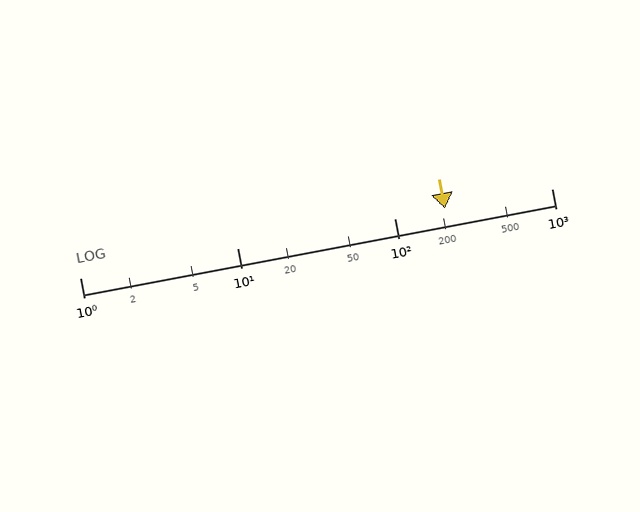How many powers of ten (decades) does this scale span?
The scale spans 3 decades, from 1 to 1000.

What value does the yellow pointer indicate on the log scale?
The pointer indicates approximately 210.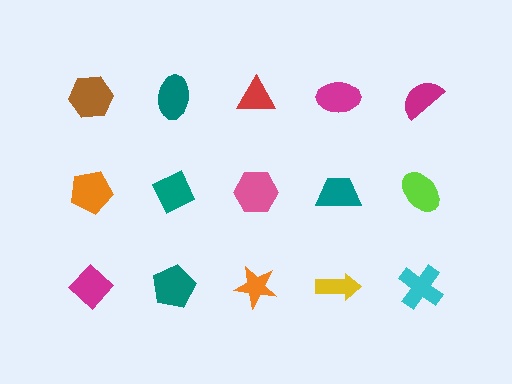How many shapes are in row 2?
5 shapes.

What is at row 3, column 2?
A teal pentagon.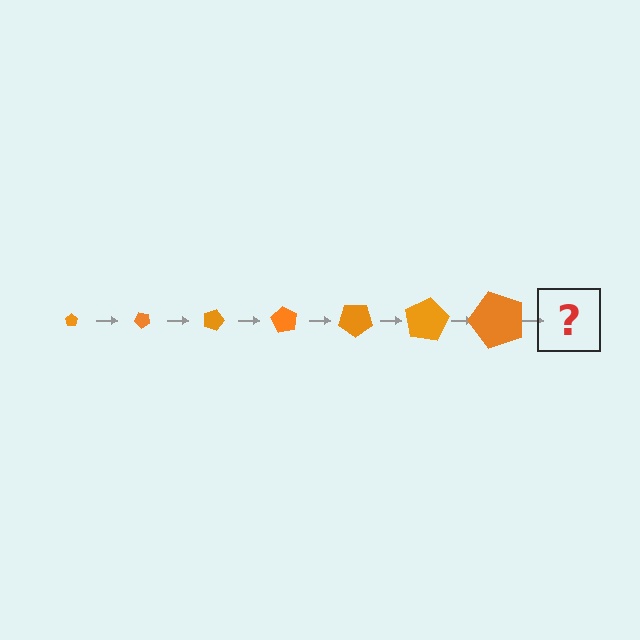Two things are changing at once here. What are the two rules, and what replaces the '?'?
The two rules are that the pentagon grows larger each step and it rotates 45 degrees each step. The '?' should be a pentagon, larger than the previous one and rotated 315 degrees from the start.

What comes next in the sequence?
The next element should be a pentagon, larger than the previous one and rotated 315 degrees from the start.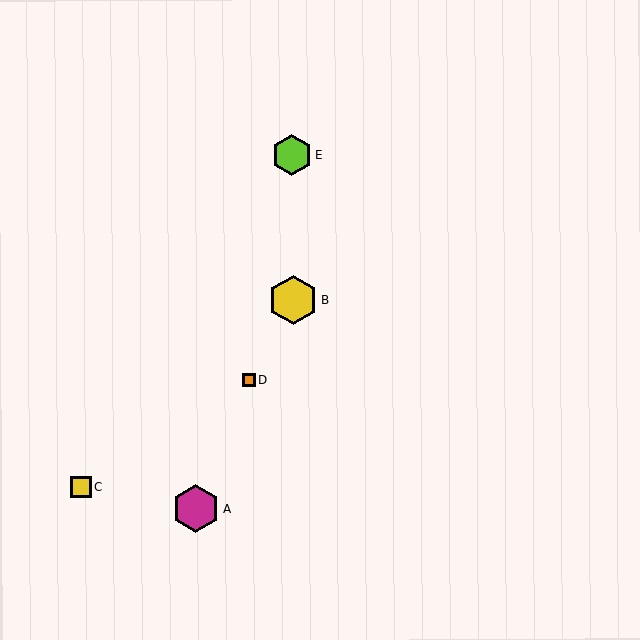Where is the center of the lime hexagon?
The center of the lime hexagon is at (292, 155).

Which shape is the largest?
The yellow hexagon (labeled B) is the largest.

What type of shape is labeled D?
Shape D is an orange square.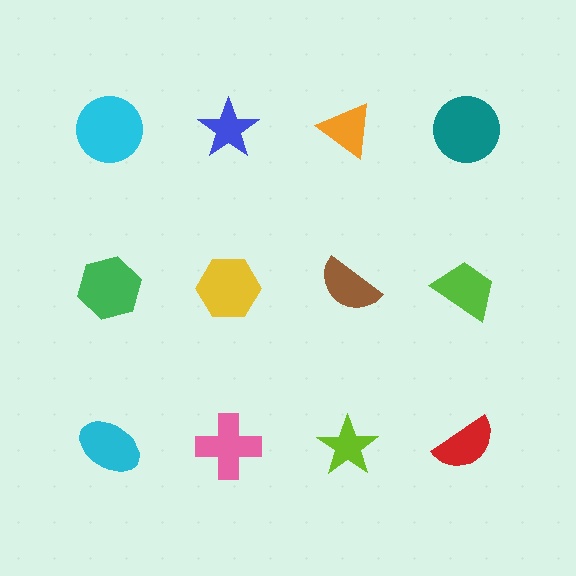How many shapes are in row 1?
4 shapes.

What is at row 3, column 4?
A red semicircle.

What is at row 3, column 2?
A pink cross.